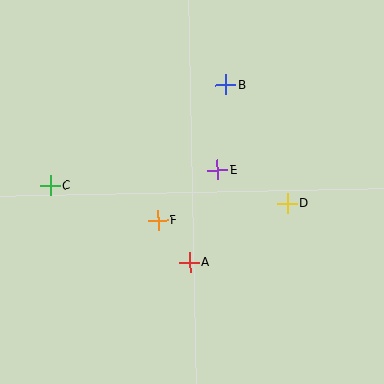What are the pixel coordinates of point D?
Point D is at (288, 204).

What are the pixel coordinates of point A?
Point A is at (190, 263).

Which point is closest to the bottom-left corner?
Point C is closest to the bottom-left corner.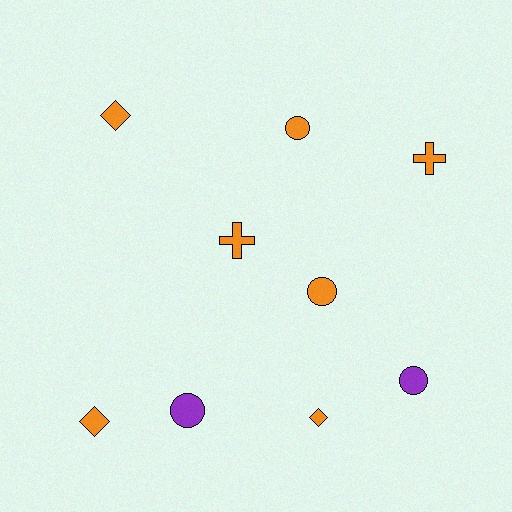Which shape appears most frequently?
Circle, with 4 objects.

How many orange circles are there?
There are 2 orange circles.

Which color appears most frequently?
Orange, with 7 objects.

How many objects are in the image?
There are 9 objects.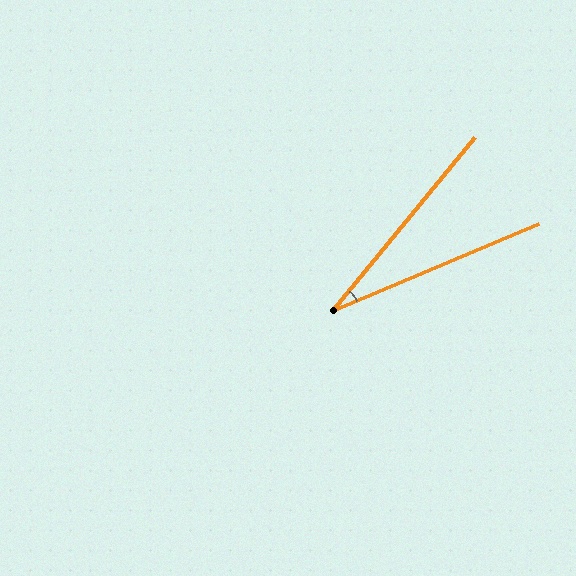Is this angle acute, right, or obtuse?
It is acute.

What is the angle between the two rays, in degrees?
Approximately 28 degrees.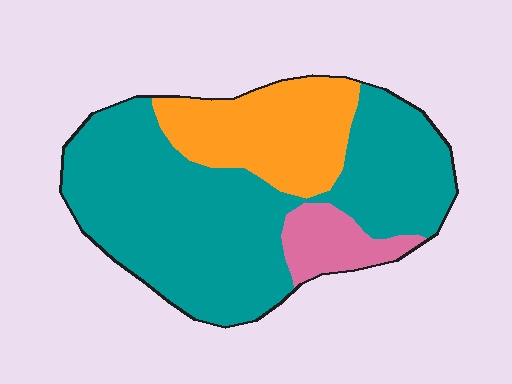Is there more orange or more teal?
Teal.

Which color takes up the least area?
Pink, at roughly 10%.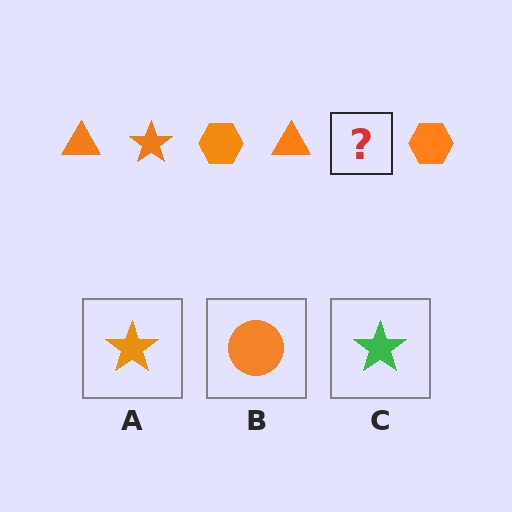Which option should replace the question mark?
Option A.